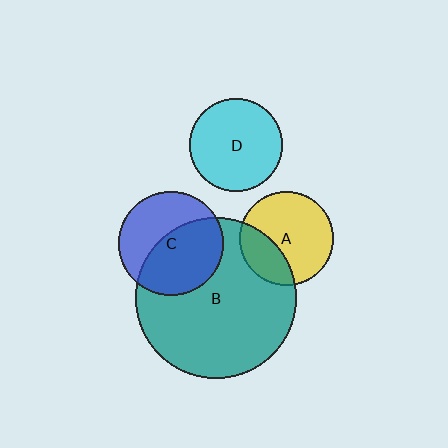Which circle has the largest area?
Circle B (teal).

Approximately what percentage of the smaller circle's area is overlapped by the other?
Approximately 55%.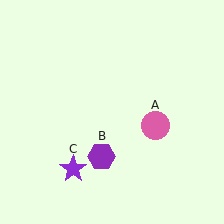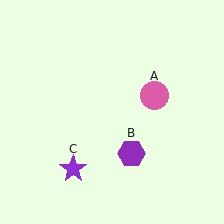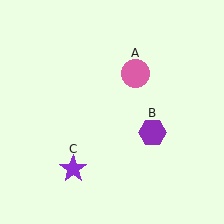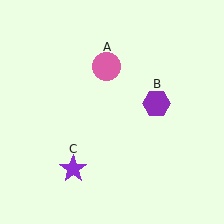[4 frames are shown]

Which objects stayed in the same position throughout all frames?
Purple star (object C) remained stationary.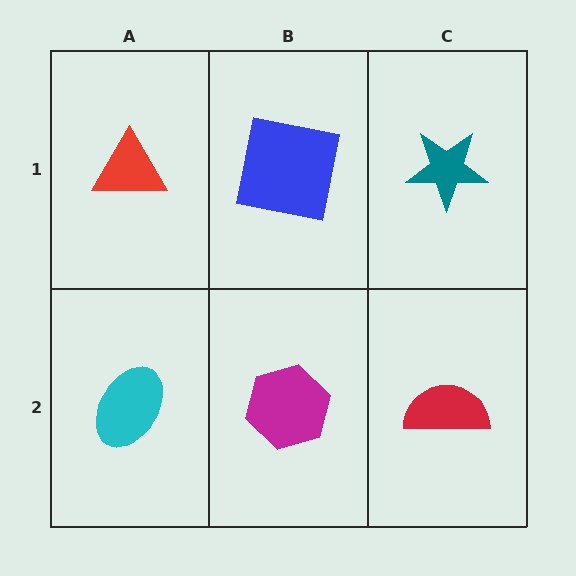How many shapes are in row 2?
3 shapes.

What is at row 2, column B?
A magenta hexagon.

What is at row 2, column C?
A red semicircle.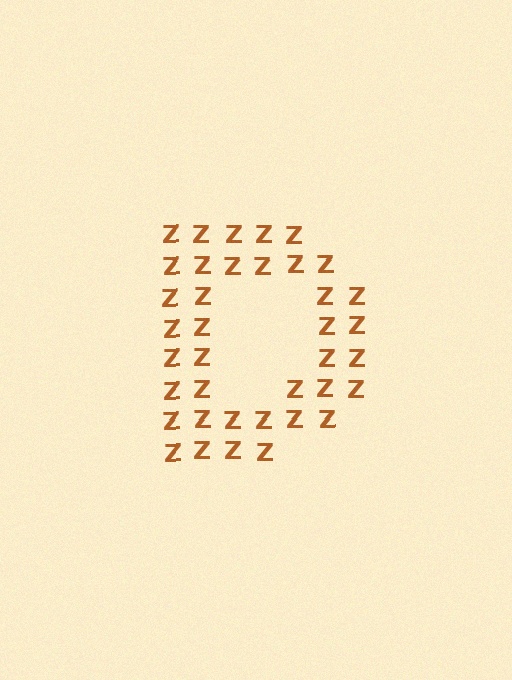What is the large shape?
The large shape is the letter D.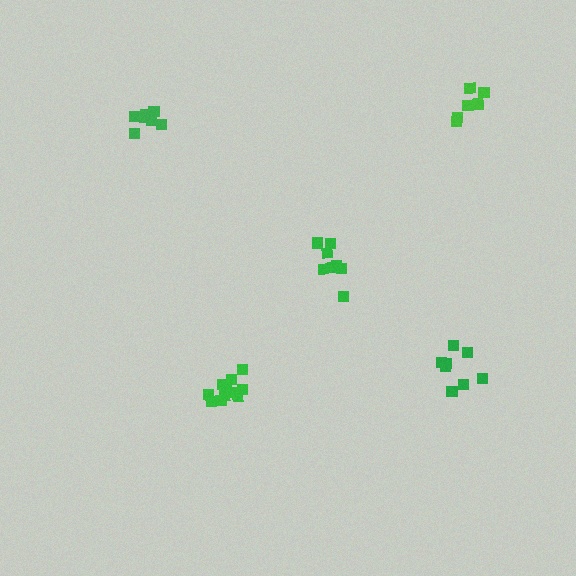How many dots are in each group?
Group 1: 9 dots, Group 2: 7 dots, Group 3: 7 dots, Group 4: 11 dots, Group 5: 8 dots (42 total).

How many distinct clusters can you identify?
There are 5 distinct clusters.